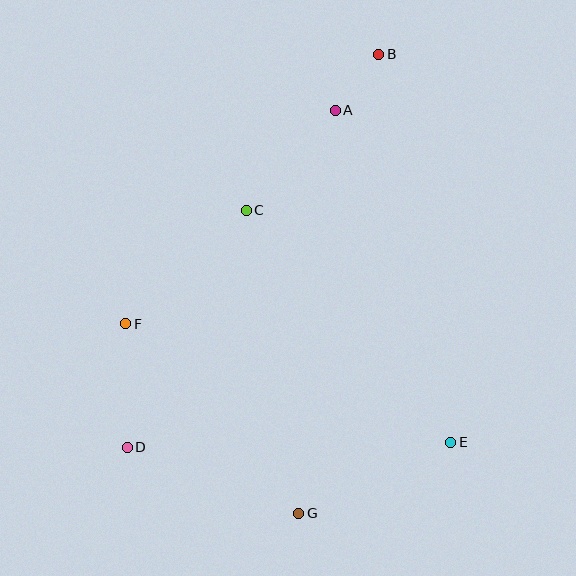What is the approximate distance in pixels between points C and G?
The distance between C and G is approximately 308 pixels.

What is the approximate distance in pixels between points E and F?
The distance between E and F is approximately 346 pixels.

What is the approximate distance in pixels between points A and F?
The distance between A and F is approximately 299 pixels.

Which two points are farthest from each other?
Points B and D are farthest from each other.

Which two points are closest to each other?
Points A and B are closest to each other.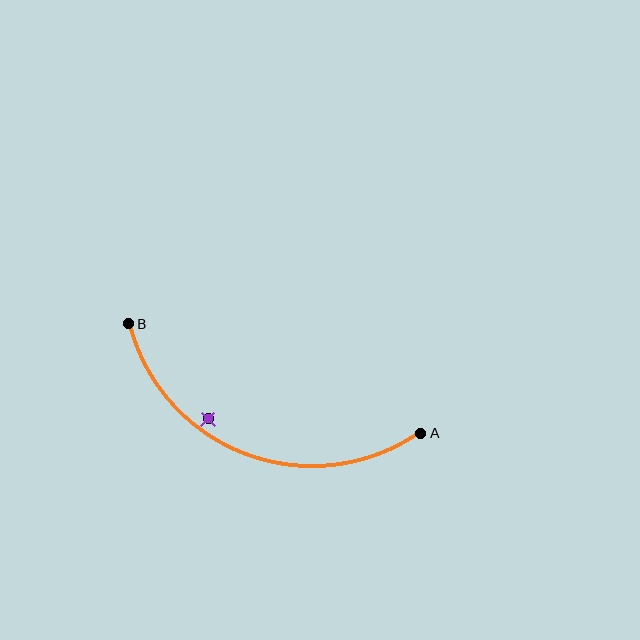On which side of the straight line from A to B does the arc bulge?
The arc bulges below the straight line connecting A and B.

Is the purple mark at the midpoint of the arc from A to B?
No — the purple mark does not lie on the arc at all. It sits slightly inside the curve.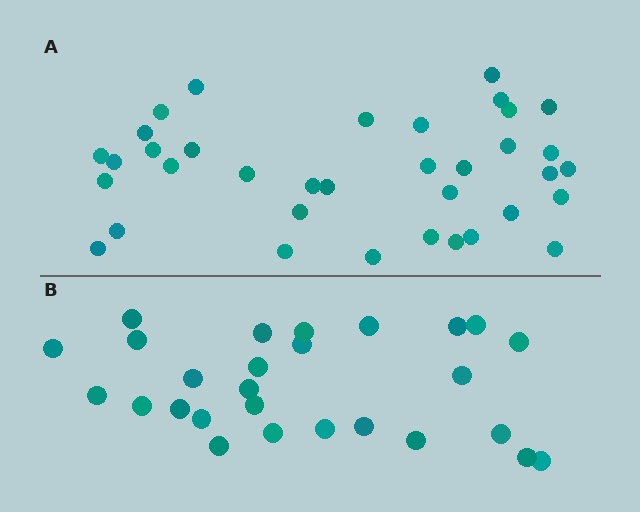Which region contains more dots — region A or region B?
Region A (the top region) has more dots.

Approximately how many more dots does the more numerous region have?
Region A has roughly 8 or so more dots than region B.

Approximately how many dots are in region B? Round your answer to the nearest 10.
About 30 dots. (The exact count is 27, which rounds to 30.)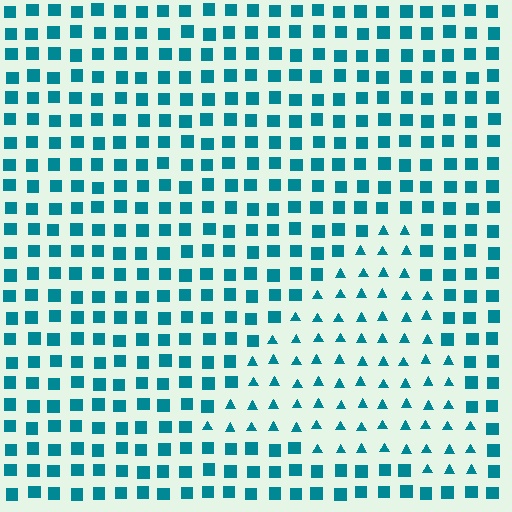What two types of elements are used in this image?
The image uses triangles inside the triangle region and squares outside it.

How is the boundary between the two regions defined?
The boundary is defined by a change in element shape: triangles inside vs. squares outside. All elements share the same color and spacing.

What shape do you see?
I see a triangle.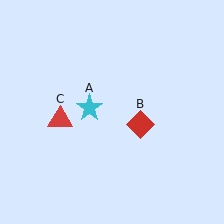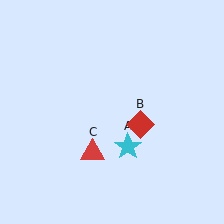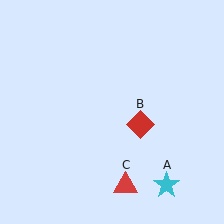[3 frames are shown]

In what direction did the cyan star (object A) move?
The cyan star (object A) moved down and to the right.